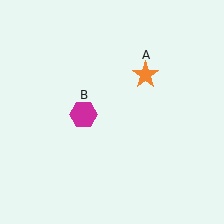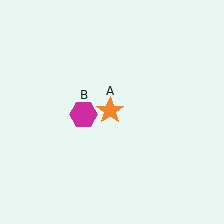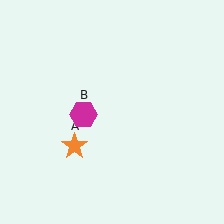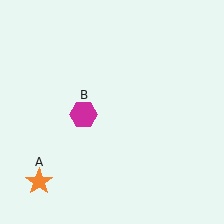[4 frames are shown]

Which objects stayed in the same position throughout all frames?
Magenta hexagon (object B) remained stationary.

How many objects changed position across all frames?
1 object changed position: orange star (object A).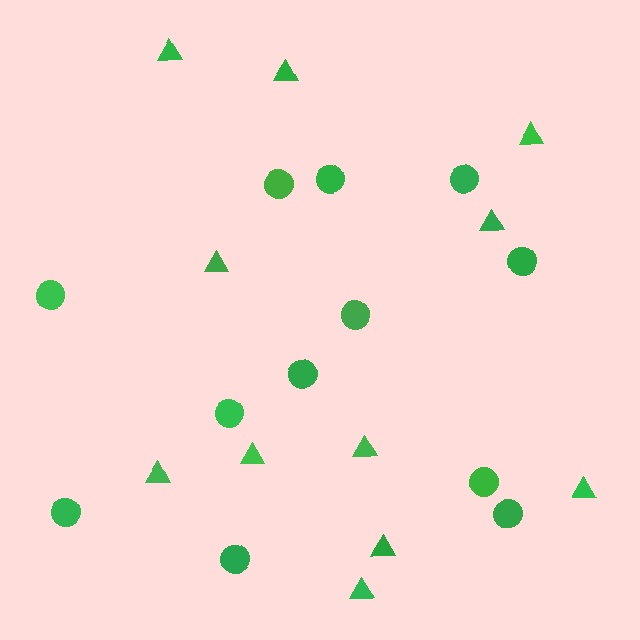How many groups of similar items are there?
There are 2 groups: one group of triangles (11) and one group of circles (12).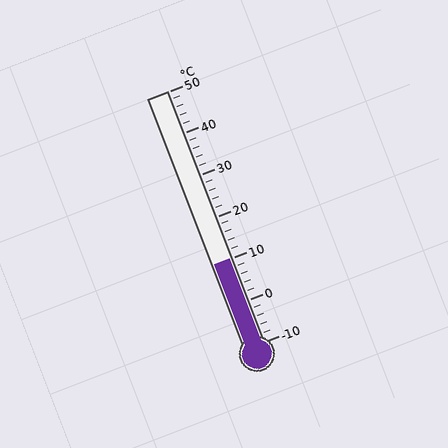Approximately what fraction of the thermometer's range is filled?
The thermometer is filled to approximately 35% of its range.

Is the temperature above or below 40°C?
The temperature is below 40°C.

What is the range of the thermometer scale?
The thermometer scale ranges from -10°C to 50°C.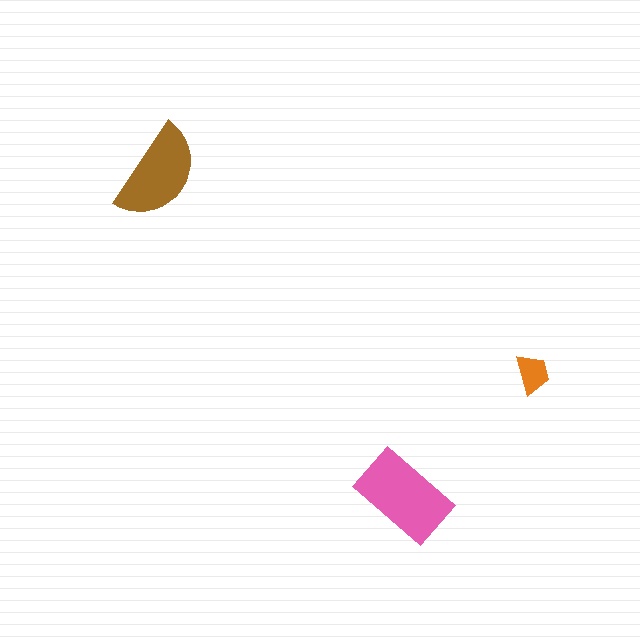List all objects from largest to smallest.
The pink rectangle, the brown semicircle, the orange trapezoid.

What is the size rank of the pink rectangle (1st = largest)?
1st.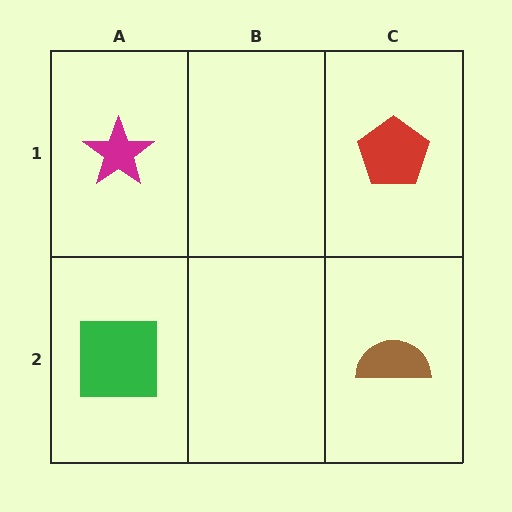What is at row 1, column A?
A magenta star.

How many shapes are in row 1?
2 shapes.